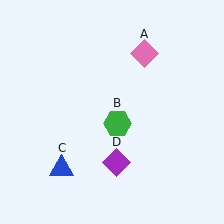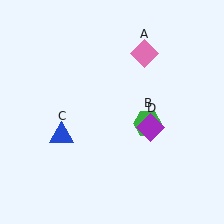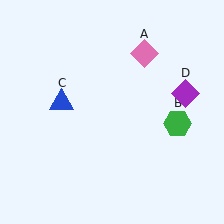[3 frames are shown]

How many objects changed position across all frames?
3 objects changed position: green hexagon (object B), blue triangle (object C), purple diamond (object D).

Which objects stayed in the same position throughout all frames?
Pink diamond (object A) remained stationary.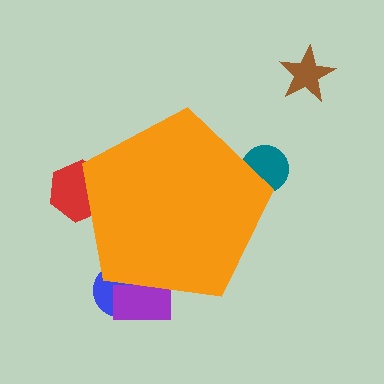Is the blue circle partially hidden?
Yes, the blue circle is partially hidden behind the orange pentagon.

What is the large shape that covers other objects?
An orange pentagon.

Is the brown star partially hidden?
No, the brown star is fully visible.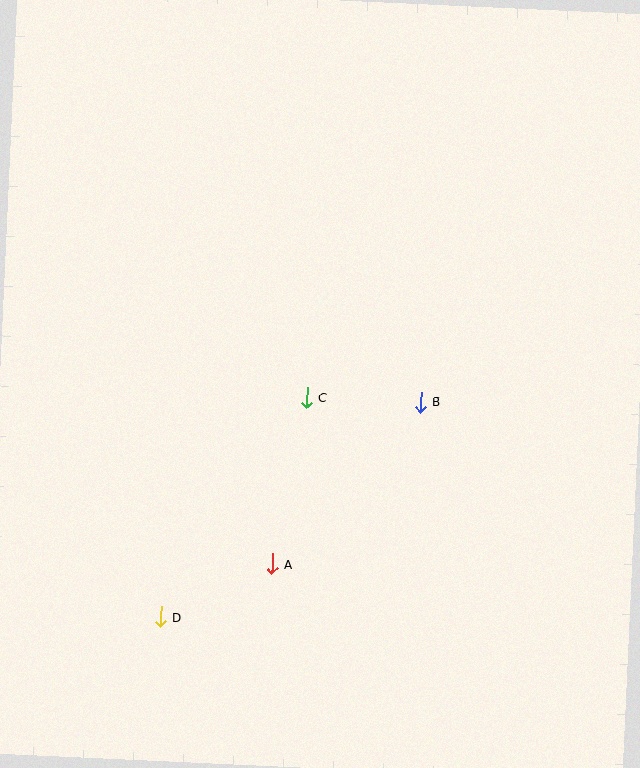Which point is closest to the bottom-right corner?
Point A is closest to the bottom-right corner.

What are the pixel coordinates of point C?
Point C is at (307, 398).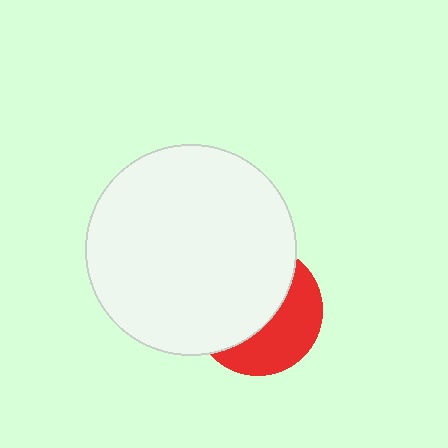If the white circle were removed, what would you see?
You would see the complete red circle.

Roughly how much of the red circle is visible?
A small part of it is visible (roughly 42%).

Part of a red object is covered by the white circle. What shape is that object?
It is a circle.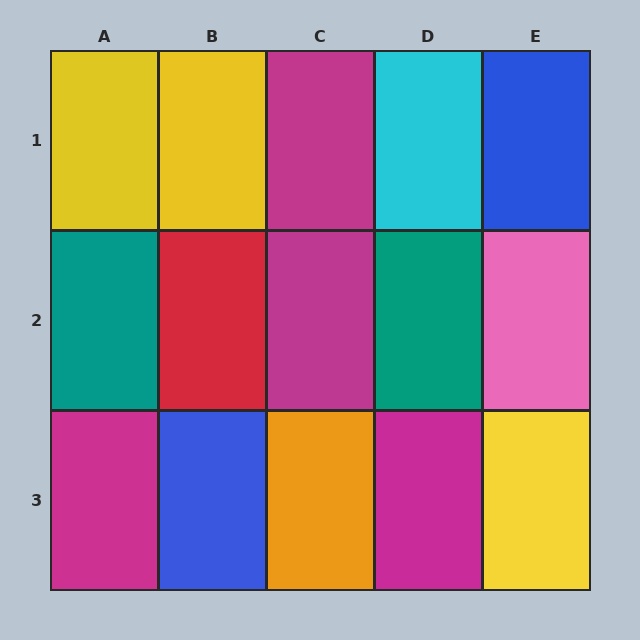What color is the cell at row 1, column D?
Cyan.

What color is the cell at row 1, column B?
Yellow.